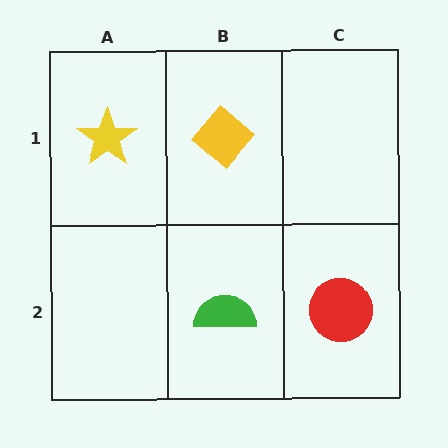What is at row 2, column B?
A green semicircle.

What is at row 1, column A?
A yellow star.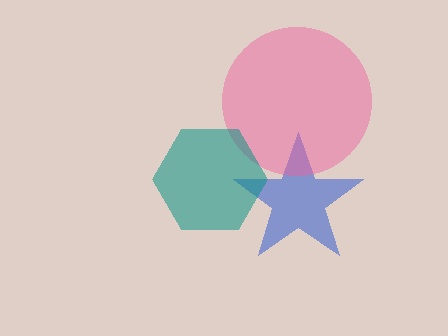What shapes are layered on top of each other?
The layered shapes are: a blue star, a pink circle, a teal hexagon.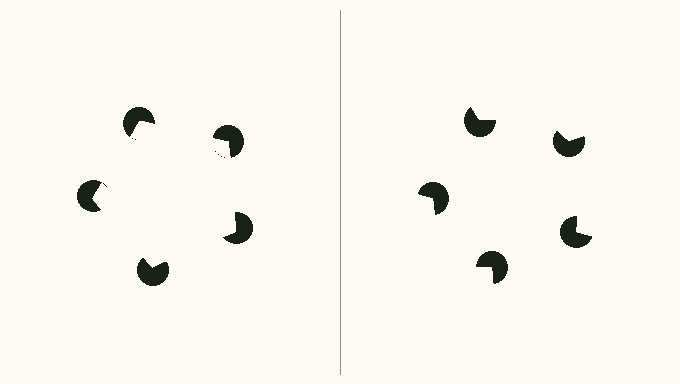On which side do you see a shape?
An illusory pentagon appears on the left side. On the right side the wedge cuts are rotated, so no coherent shape forms.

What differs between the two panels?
The pac-man discs are positioned identically on both sides; only the wedge orientations differ. On the left they align to a pentagon; on the right they are misaligned.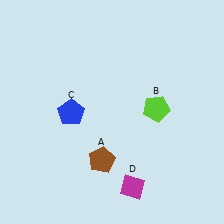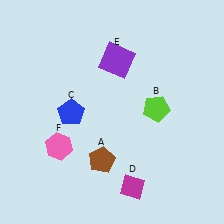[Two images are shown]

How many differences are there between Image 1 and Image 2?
There are 2 differences between the two images.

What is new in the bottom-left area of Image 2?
A pink hexagon (F) was added in the bottom-left area of Image 2.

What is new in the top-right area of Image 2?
A purple square (E) was added in the top-right area of Image 2.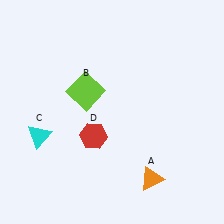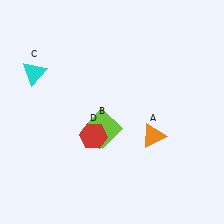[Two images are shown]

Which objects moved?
The objects that moved are: the orange triangle (A), the lime square (B), the cyan triangle (C).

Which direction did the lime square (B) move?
The lime square (B) moved down.